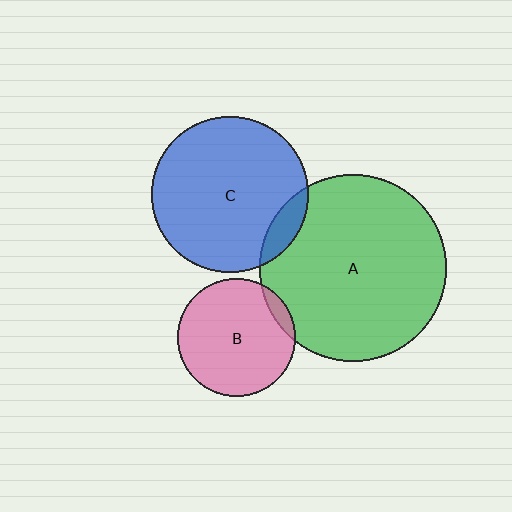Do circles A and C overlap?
Yes.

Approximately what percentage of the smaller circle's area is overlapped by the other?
Approximately 10%.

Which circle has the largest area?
Circle A (green).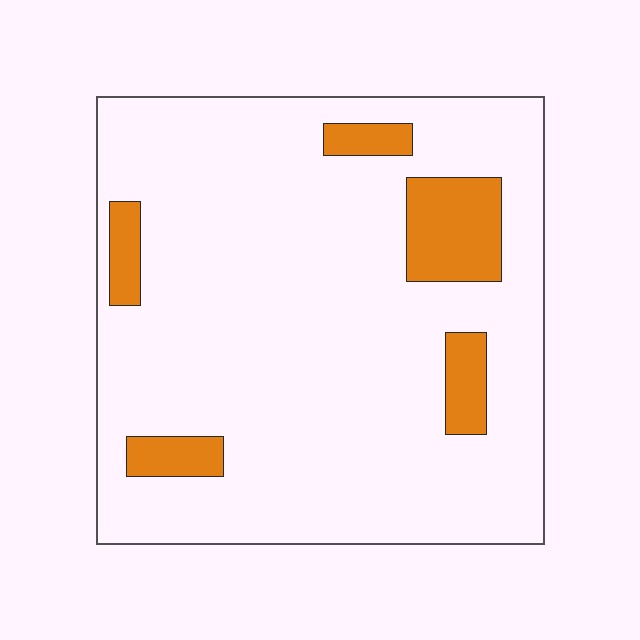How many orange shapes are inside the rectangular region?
5.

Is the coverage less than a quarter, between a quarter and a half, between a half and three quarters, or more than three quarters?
Less than a quarter.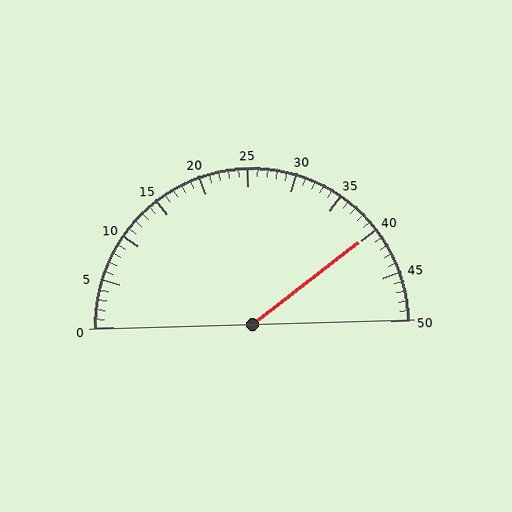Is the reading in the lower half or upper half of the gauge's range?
The reading is in the upper half of the range (0 to 50).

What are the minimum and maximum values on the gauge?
The gauge ranges from 0 to 50.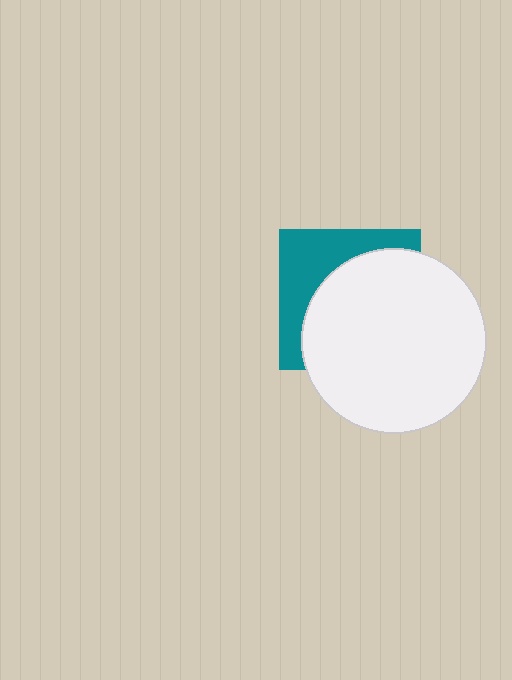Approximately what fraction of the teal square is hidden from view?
Roughly 64% of the teal square is hidden behind the white circle.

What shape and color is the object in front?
The object in front is a white circle.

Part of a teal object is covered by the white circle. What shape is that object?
It is a square.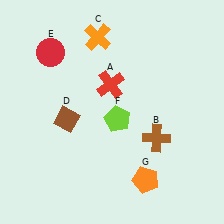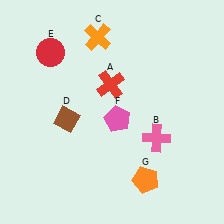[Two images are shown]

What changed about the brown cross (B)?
In Image 1, B is brown. In Image 2, it changed to pink.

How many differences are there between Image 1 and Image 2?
There are 2 differences between the two images.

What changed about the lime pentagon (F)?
In Image 1, F is lime. In Image 2, it changed to pink.